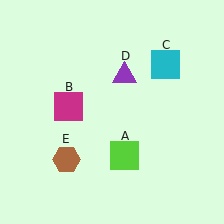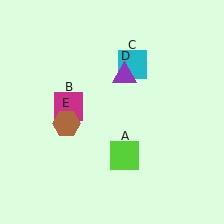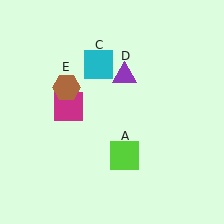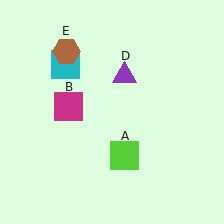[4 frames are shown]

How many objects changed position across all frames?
2 objects changed position: cyan square (object C), brown hexagon (object E).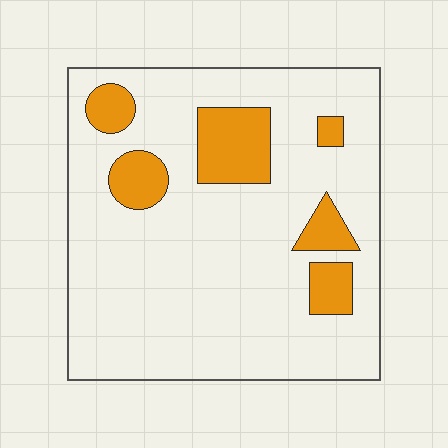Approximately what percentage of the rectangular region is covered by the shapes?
Approximately 15%.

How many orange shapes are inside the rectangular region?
6.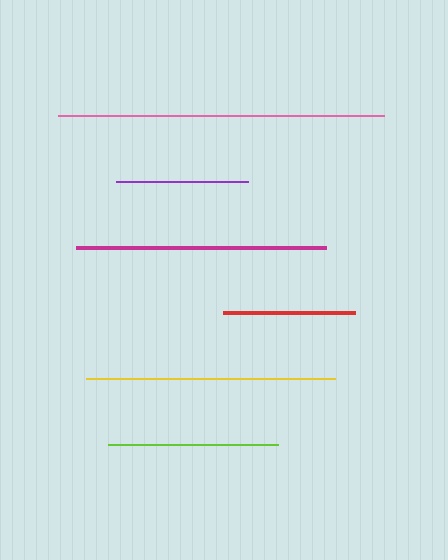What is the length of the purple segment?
The purple segment is approximately 131 pixels long.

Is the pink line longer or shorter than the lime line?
The pink line is longer than the lime line.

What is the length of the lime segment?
The lime segment is approximately 170 pixels long.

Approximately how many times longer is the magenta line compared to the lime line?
The magenta line is approximately 1.5 times the length of the lime line.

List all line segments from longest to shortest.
From longest to shortest: pink, magenta, yellow, lime, red, purple.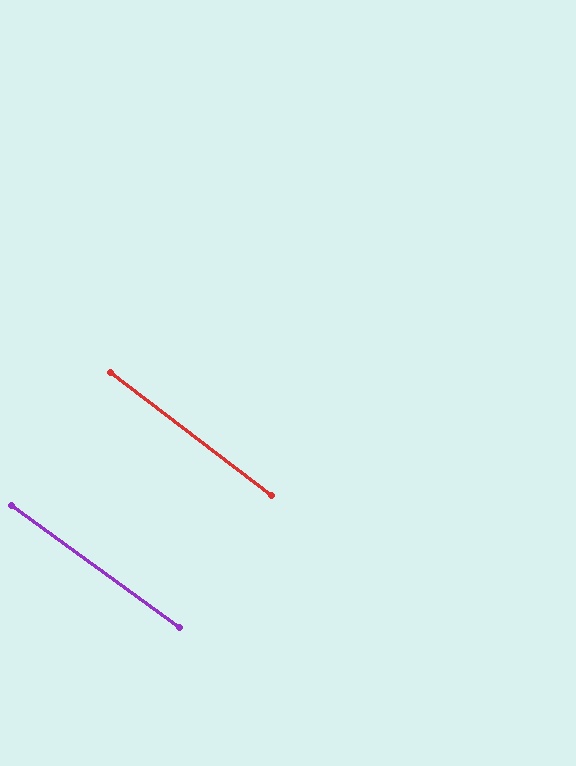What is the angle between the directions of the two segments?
Approximately 2 degrees.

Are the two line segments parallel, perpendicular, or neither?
Parallel — their directions differ by only 1.5°.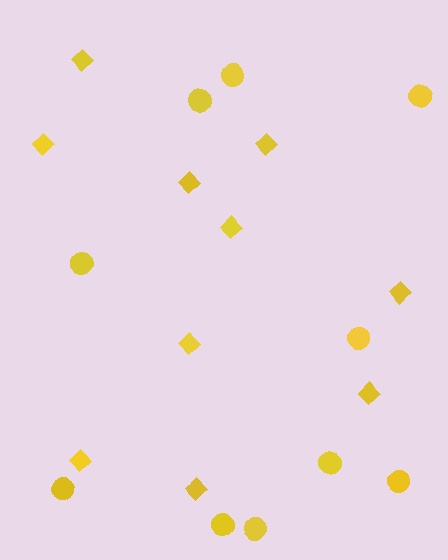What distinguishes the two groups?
There are 2 groups: one group of diamonds (10) and one group of circles (10).